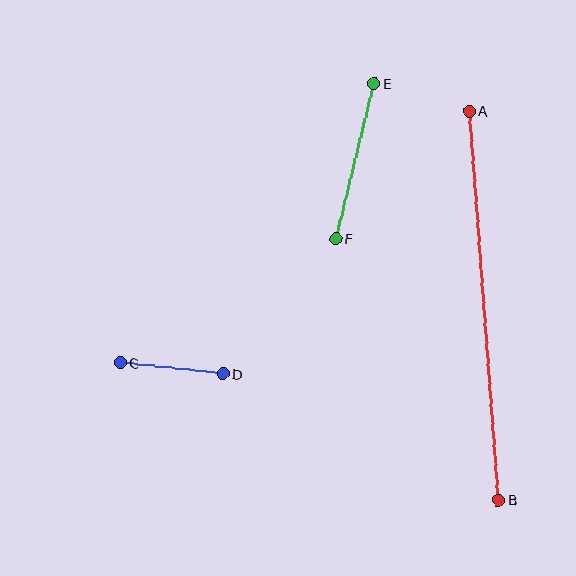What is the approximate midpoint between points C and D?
The midpoint is at approximately (172, 368) pixels.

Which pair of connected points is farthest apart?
Points A and B are farthest apart.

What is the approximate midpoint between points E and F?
The midpoint is at approximately (355, 161) pixels.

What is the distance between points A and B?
The distance is approximately 390 pixels.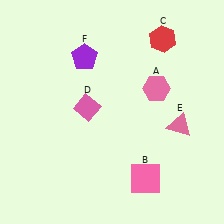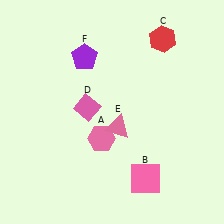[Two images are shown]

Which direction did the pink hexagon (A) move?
The pink hexagon (A) moved left.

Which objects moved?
The objects that moved are: the pink hexagon (A), the pink triangle (E).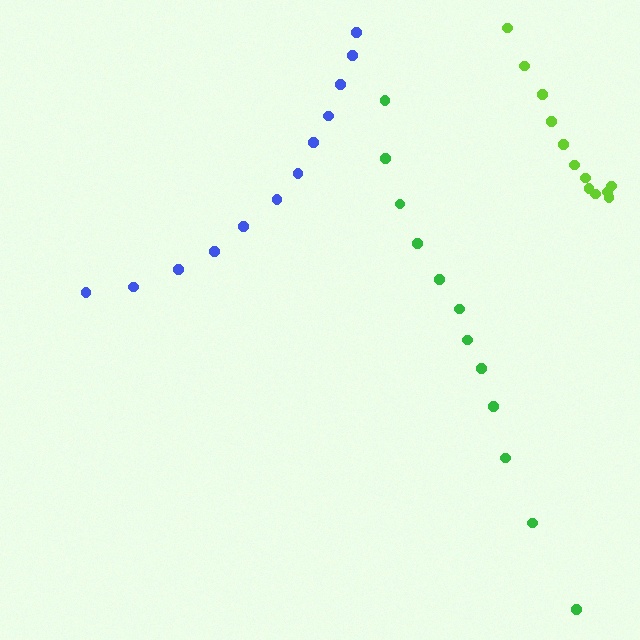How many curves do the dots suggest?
There are 3 distinct paths.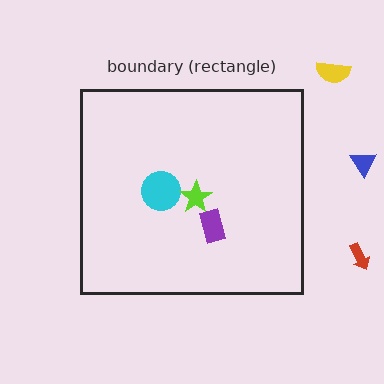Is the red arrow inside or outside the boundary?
Outside.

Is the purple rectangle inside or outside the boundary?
Inside.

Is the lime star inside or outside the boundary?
Inside.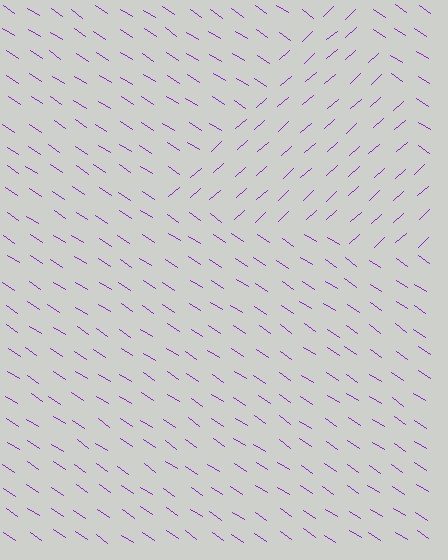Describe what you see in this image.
The image is filled with small purple line segments. A triangle region in the image has lines oriented differently from the surrounding lines, creating a visible texture boundary.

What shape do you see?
I see a triangle.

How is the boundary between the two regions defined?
The boundary is defined purely by a change in line orientation (approximately 75 degrees difference). All lines are the same color and thickness.